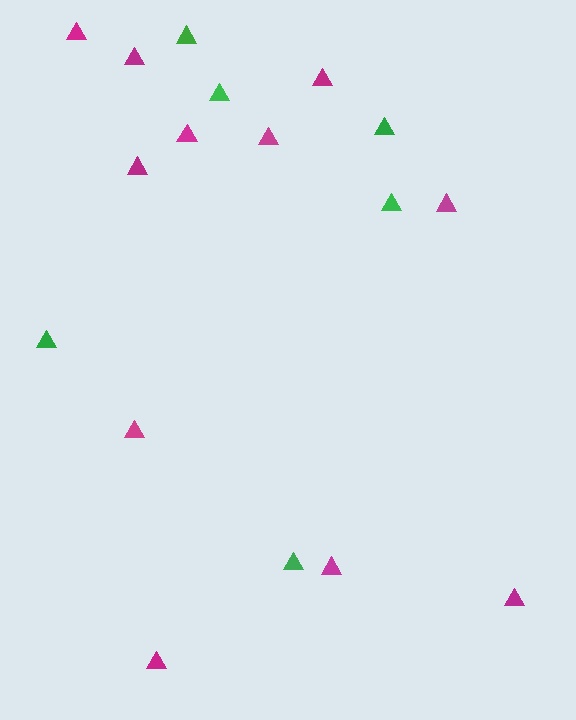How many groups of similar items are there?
There are 2 groups: one group of green triangles (6) and one group of magenta triangles (11).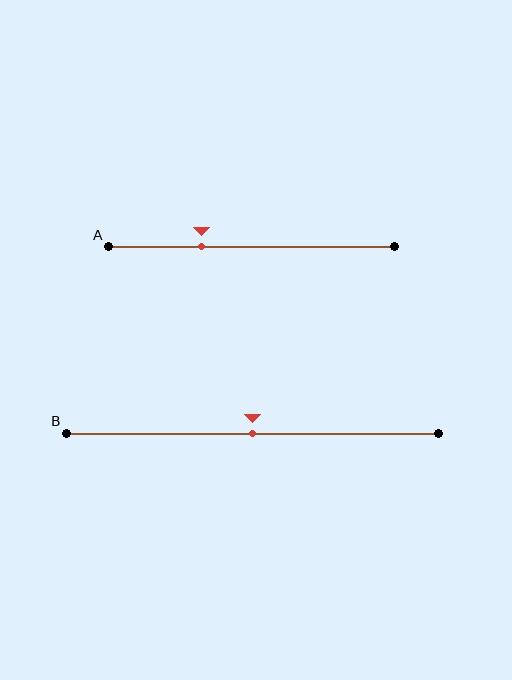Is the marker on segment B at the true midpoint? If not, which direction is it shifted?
Yes, the marker on segment B is at the true midpoint.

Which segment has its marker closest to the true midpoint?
Segment B has its marker closest to the true midpoint.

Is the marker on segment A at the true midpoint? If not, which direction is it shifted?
No, the marker on segment A is shifted to the left by about 17% of the segment length.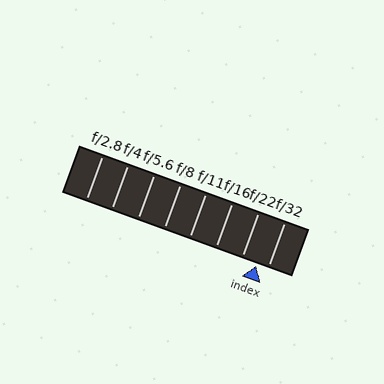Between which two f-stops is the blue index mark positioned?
The index mark is between f/22 and f/32.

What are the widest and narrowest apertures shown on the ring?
The widest aperture shown is f/2.8 and the narrowest is f/32.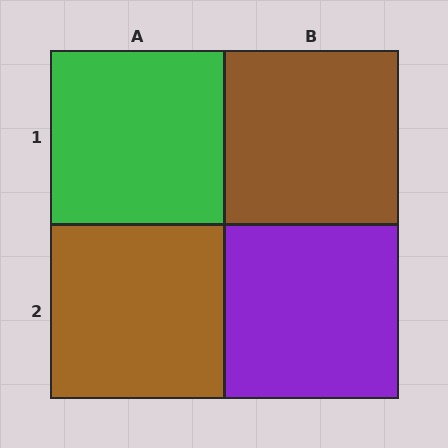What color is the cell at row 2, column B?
Purple.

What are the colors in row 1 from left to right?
Green, brown.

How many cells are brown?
2 cells are brown.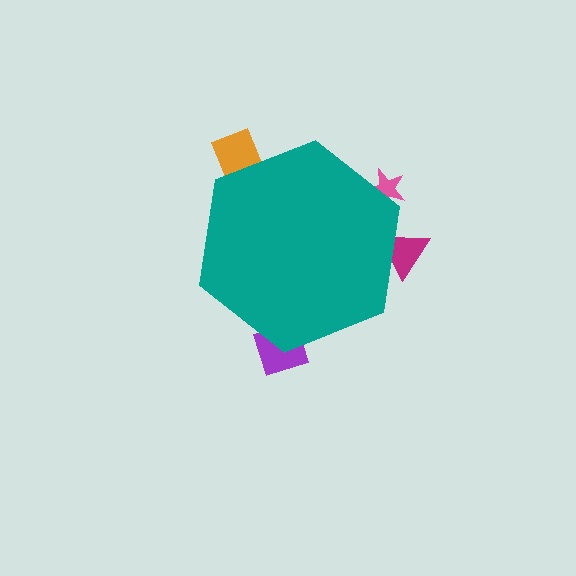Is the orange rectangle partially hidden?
Yes, the orange rectangle is partially hidden behind the teal hexagon.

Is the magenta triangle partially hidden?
Yes, the magenta triangle is partially hidden behind the teal hexagon.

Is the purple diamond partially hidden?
Yes, the purple diamond is partially hidden behind the teal hexagon.